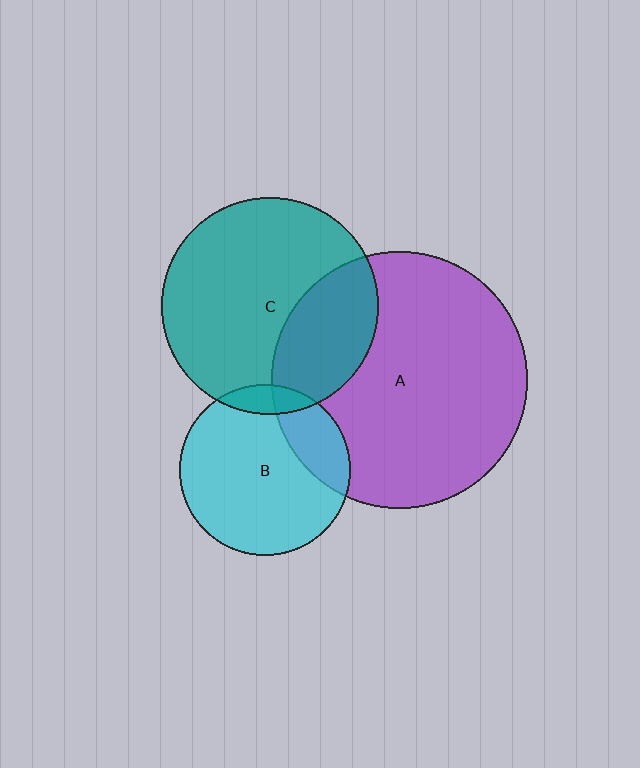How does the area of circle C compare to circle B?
Approximately 1.6 times.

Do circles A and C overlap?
Yes.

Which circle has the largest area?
Circle A (purple).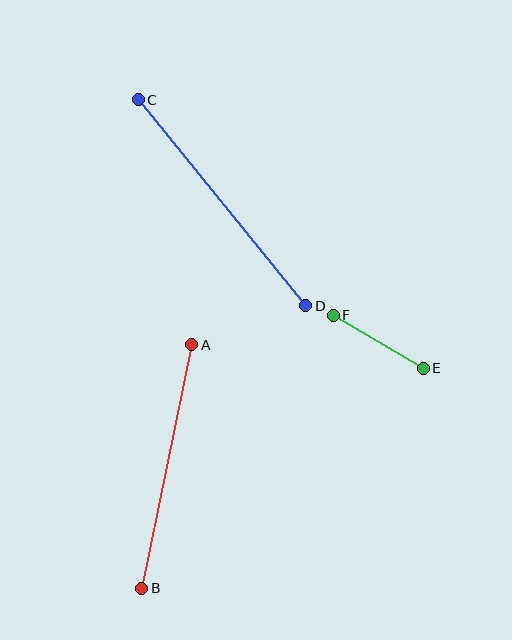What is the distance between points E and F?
The distance is approximately 105 pixels.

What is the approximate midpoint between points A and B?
The midpoint is at approximately (167, 467) pixels.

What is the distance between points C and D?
The distance is approximately 265 pixels.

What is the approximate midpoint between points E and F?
The midpoint is at approximately (378, 342) pixels.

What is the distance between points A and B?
The distance is approximately 249 pixels.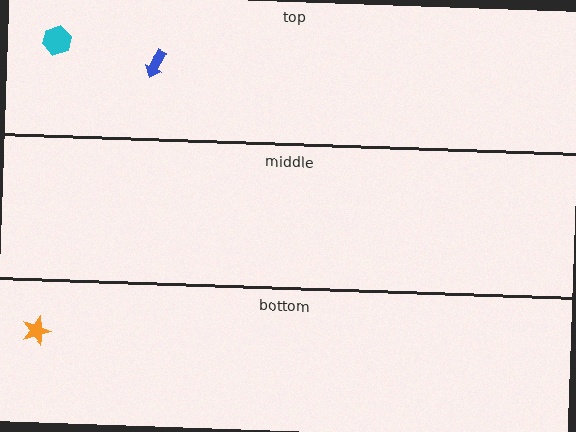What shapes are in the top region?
The blue arrow, the cyan hexagon.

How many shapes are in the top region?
2.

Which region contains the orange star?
The bottom region.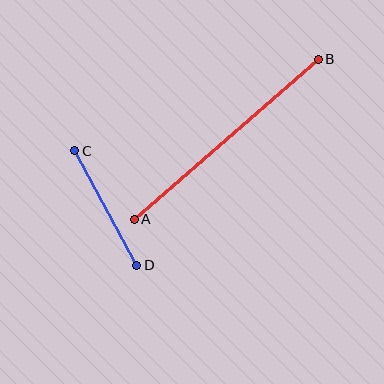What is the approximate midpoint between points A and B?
The midpoint is at approximately (226, 139) pixels.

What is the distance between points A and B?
The distance is approximately 244 pixels.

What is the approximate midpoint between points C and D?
The midpoint is at approximately (106, 208) pixels.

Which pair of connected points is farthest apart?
Points A and B are farthest apart.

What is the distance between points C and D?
The distance is approximately 130 pixels.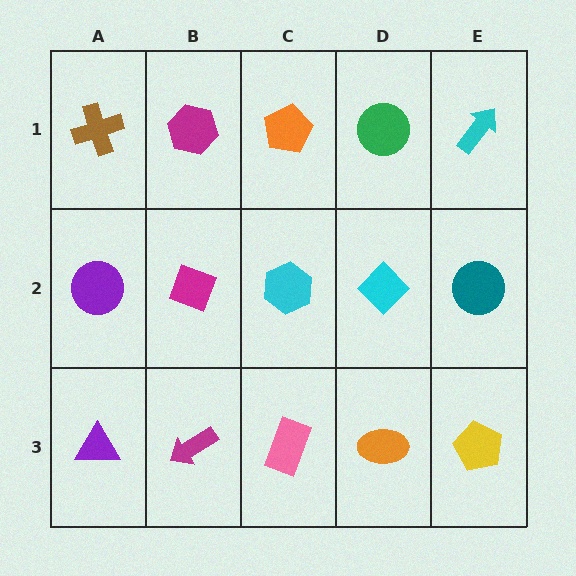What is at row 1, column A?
A brown cross.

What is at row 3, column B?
A magenta arrow.